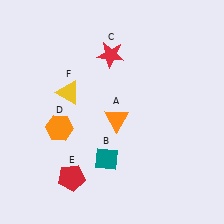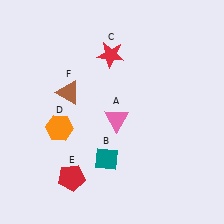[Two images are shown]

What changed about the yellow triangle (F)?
In Image 1, F is yellow. In Image 2, it changed to brown.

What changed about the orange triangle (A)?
In Image 1, A is orange. In Image 2, it changed to pink.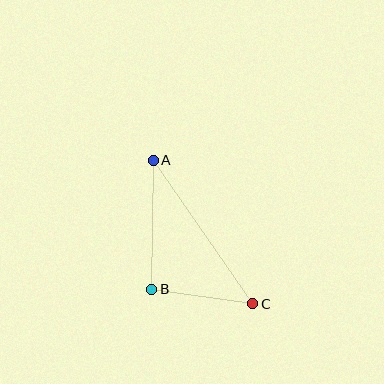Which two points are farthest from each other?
Points A and C are farthest from each other.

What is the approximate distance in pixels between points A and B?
The distance between A and B is approximately 129 pixels.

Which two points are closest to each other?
Points B and C are closest to each other.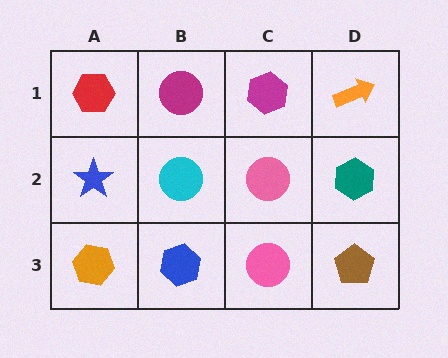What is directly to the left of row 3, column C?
A blue hexagon.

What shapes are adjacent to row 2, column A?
A red hexagon (row 1, column A), an orange hexagon (row 3, column A), a cyan circle (row 2, column B).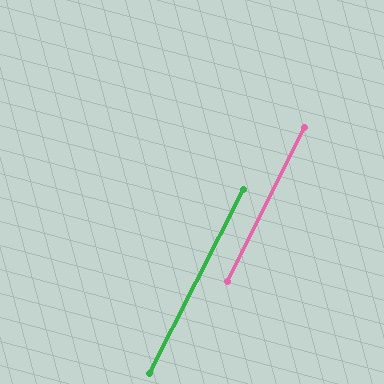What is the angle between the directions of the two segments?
Approximately 0 degrees.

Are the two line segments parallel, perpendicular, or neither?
Parallel — their directions differ by only 0.5°.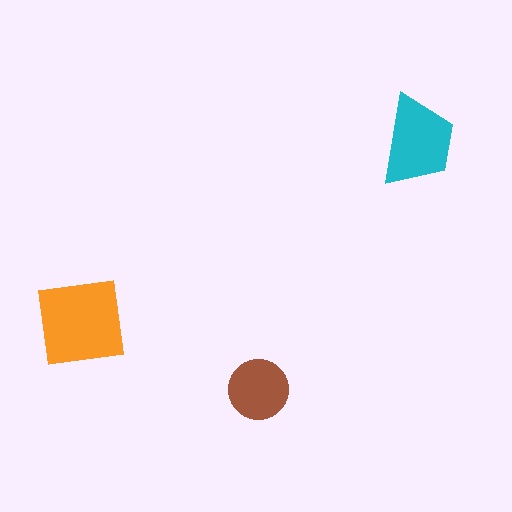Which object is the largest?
The orange square.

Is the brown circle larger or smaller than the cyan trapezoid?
Smaller.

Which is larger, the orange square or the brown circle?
The orange square.